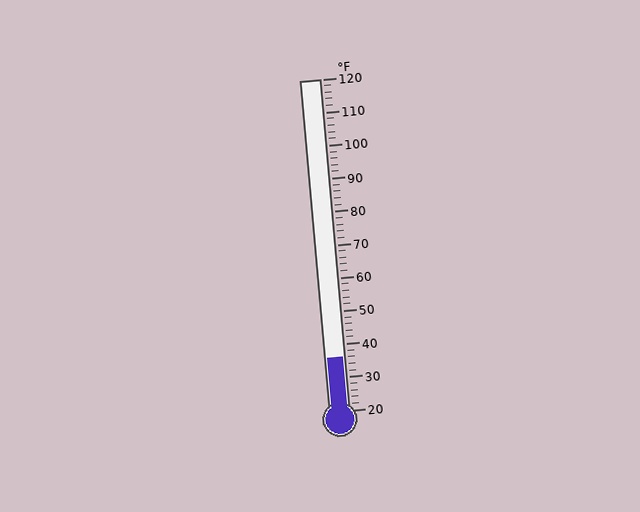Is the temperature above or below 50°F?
The temperature is below 50°F.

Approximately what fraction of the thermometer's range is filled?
The thermometer is filled to approximately 15% of its range.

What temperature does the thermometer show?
The thermometer shows approximately 36°F.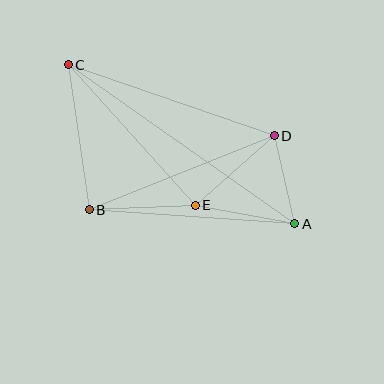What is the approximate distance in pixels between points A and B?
The distance between A and B is approximately 206 pixels.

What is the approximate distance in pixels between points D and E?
The distance between D and E is approximately 105 pixels.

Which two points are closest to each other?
Points A and D are closest to each other.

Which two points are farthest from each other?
Points A and C are farthest from each other.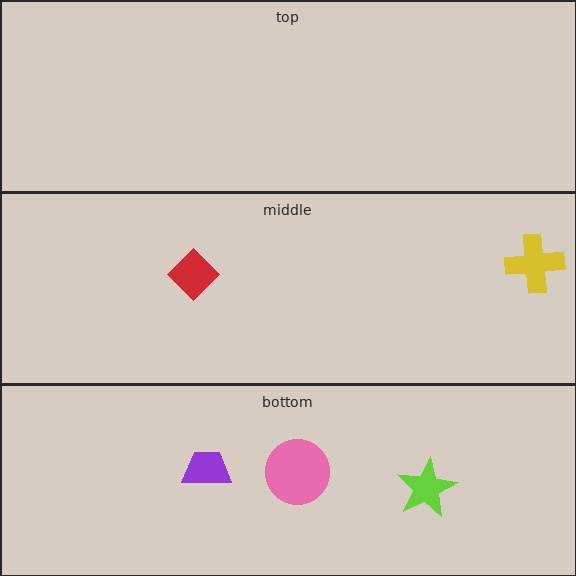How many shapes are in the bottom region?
3.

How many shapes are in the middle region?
2.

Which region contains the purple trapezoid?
The bottom region.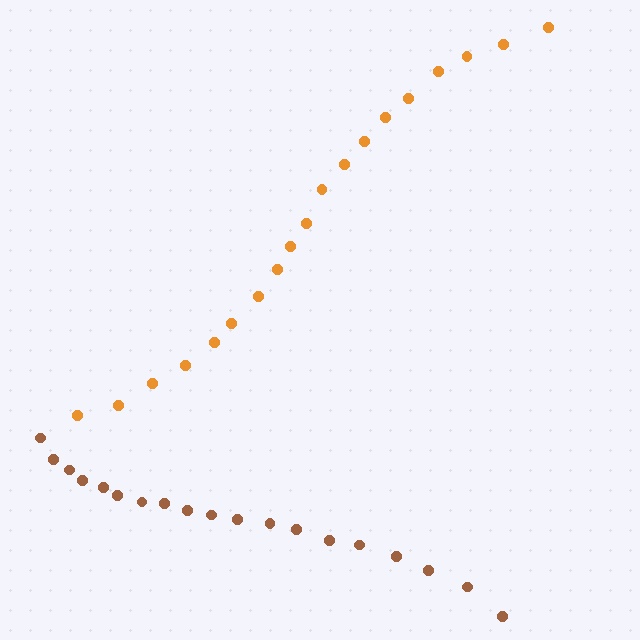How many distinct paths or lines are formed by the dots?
There are 2 distinct paths.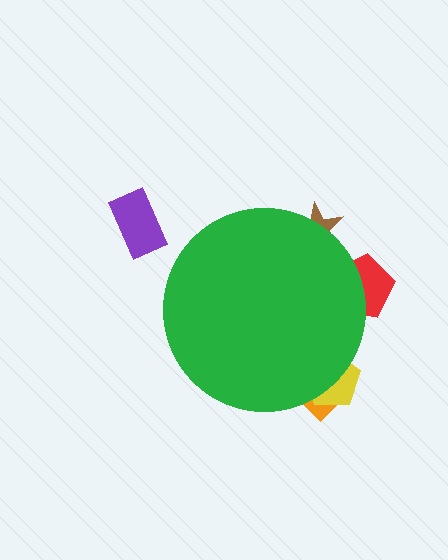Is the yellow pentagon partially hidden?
Yes, the yellow pentagon is partially hidden behind the green circle.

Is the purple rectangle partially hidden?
No, the purple rectangle is fully visible.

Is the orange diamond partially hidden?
Yes, the orange diamond is partially hidden behind the green circle.